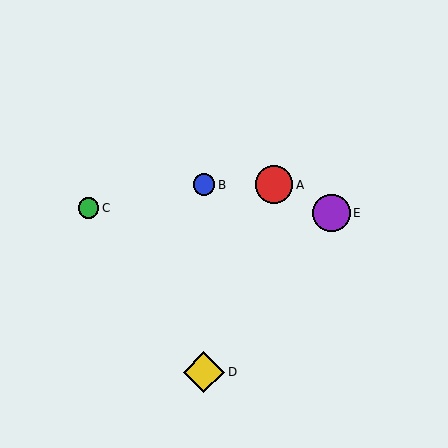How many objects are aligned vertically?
2 objects (B, D) are aligned vertically.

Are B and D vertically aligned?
Yes, both are at x≈204.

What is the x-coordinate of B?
Object B is at x≈204.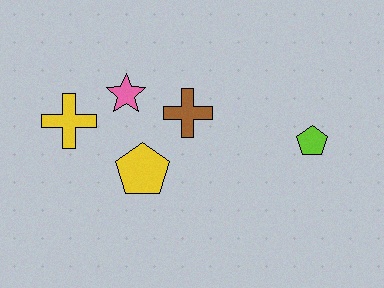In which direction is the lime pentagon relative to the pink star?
The lime pentagon is to the right of the pink star.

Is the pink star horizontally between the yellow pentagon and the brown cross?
No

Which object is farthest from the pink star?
The lime pentagon is farthest from the pink star.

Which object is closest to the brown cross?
The pink star is closest to the brown cross.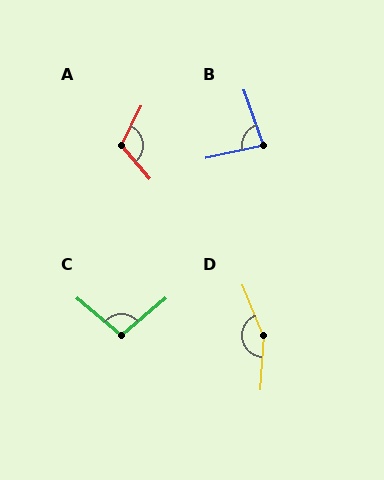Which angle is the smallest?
B, at approximately 83 degrees.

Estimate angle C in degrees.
Approximately 99 degrees.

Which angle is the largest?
D, at approximately 155 degrees.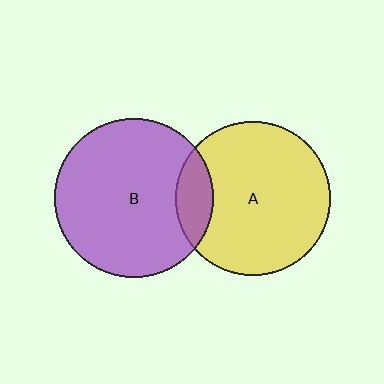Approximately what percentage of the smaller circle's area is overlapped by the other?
Approximately 15%.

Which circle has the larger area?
Circle B (purple).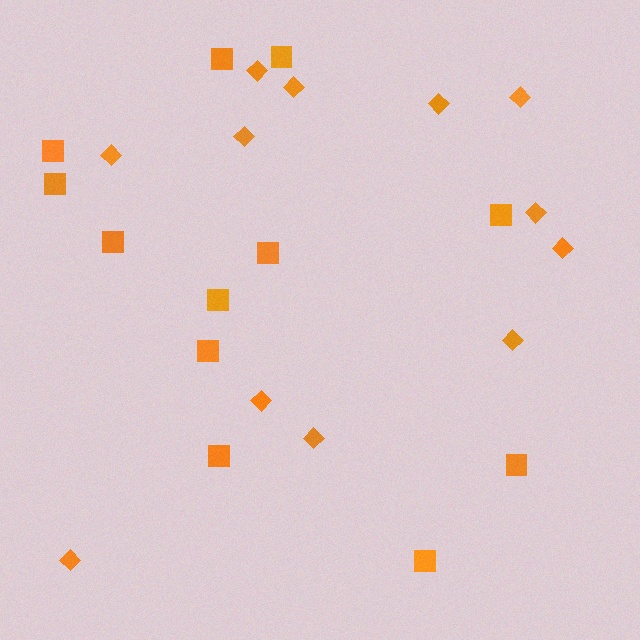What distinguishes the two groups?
There are 2 groups: one group of diamonds (12) and one group of squares (12).